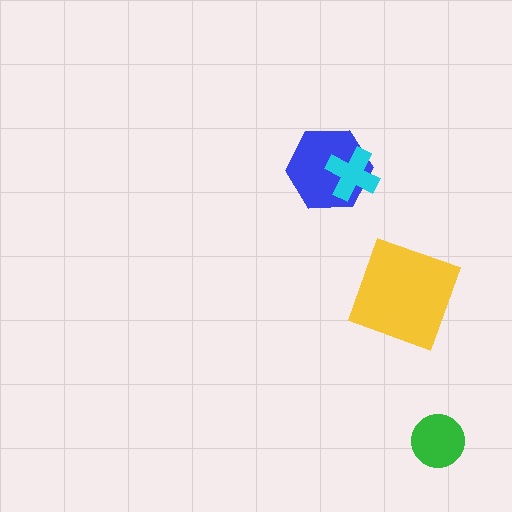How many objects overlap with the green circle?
0 objects overlap with the green circle.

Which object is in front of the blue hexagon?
The cyan cross is in front of the blue hexagon.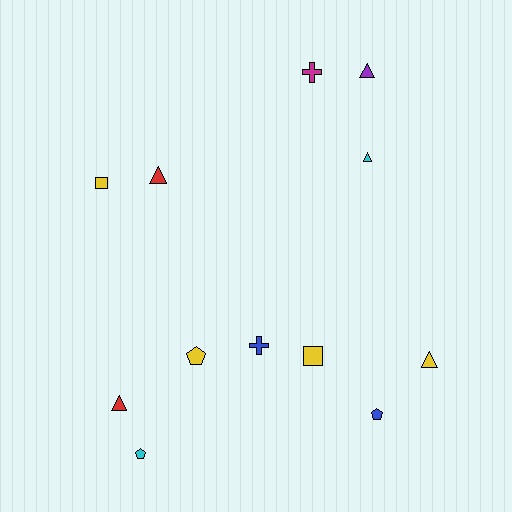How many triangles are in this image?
There are 5 triangles.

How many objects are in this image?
There are 12 objects.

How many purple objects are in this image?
There is 1 purple object.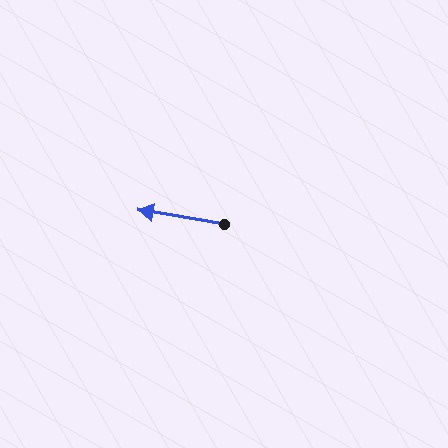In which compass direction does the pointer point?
West.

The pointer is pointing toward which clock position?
Roughly 9 o'clock.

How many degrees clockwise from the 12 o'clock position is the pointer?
Approximately 279 degrees.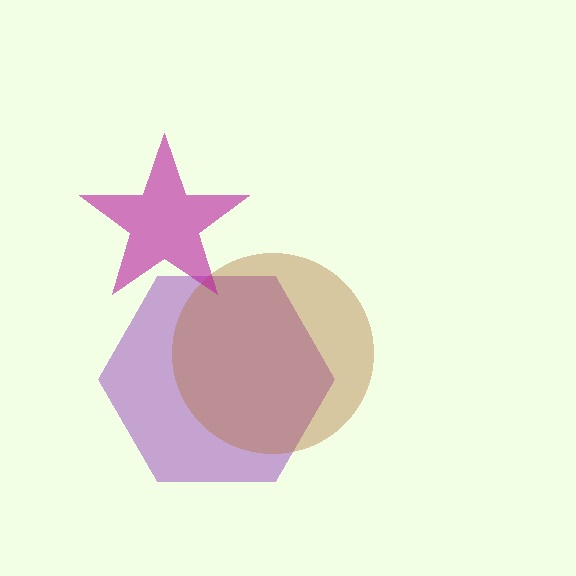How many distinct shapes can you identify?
There are 3 distinct shapes: a purple hexagon, a brown circle, a magenta star.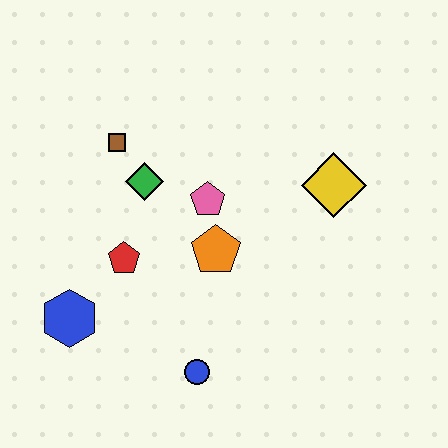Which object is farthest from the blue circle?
The brown square is farthest from the blue circle.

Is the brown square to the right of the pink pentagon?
No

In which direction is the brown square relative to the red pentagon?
The brown square is above the red pentagon.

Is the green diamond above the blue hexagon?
Yes